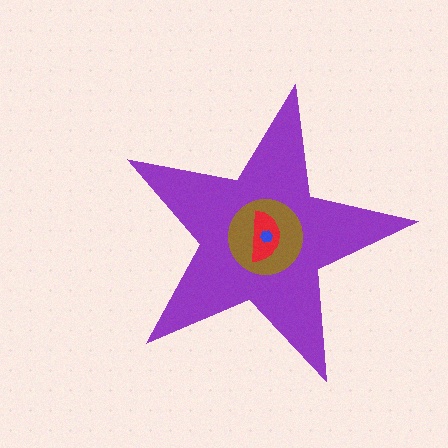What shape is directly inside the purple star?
The brown circle.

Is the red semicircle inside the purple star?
Yes.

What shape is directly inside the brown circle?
The red semicircle.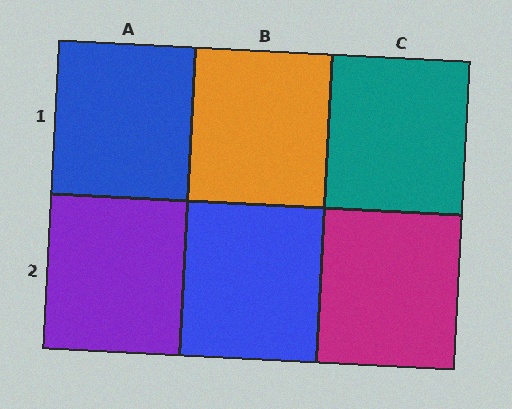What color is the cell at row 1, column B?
Orange.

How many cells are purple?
1 cell is purple.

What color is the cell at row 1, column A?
Blue.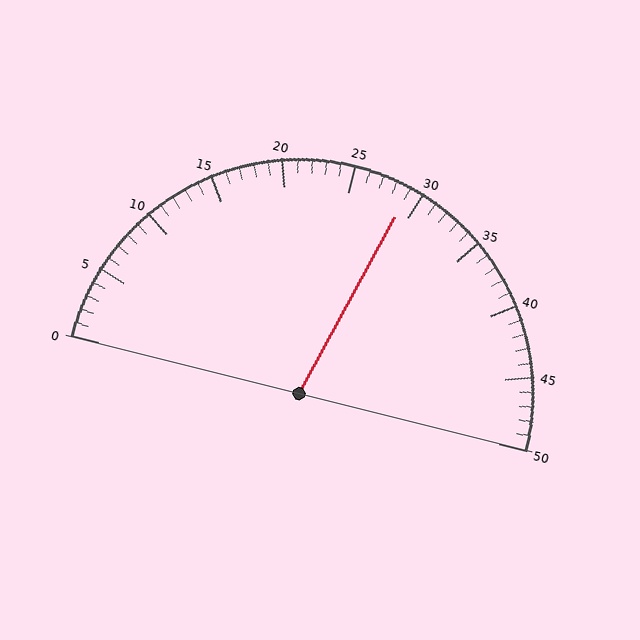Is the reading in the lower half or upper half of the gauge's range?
The reading is in the upper half of the range (0 to 50).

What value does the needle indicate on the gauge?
The needle indicates approximately 29.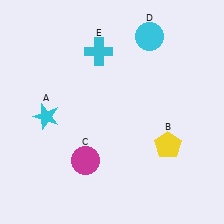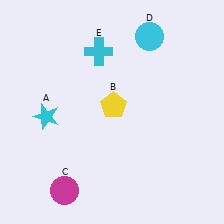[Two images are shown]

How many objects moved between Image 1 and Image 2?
2 objects moved between the two images.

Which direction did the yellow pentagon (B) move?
The yellow pentagon (B) moved left.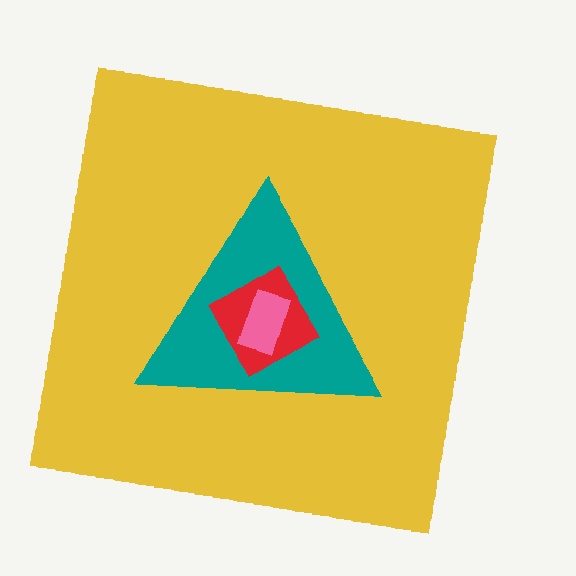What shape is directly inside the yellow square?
The teal triangle.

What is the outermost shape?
The yellow square.